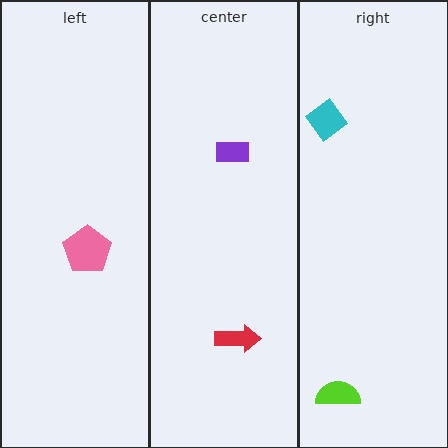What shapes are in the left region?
The pink pentagon.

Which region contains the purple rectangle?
The center region.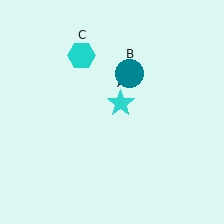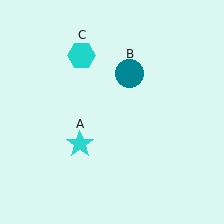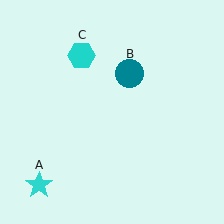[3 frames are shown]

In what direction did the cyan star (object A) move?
The cyan star (object A) moved down and to the left.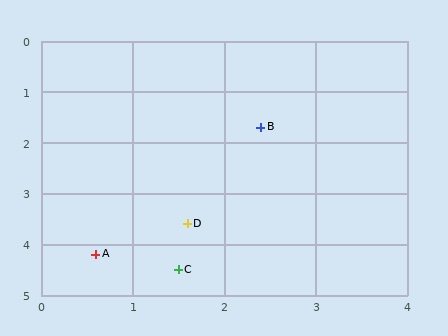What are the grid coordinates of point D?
Point D is at approximately (1.6, 3.6).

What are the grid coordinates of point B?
Point B is at approximately (2.4, 1.7).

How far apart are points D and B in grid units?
Points D and B are about 2.1 grid units apart.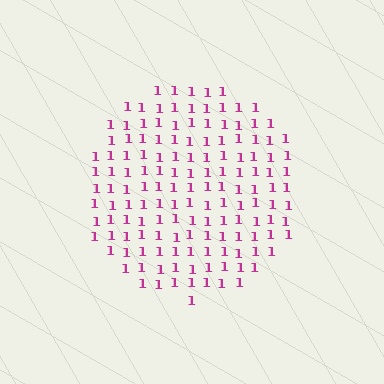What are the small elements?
The small elements are digit 1's.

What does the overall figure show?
The overall figure shows a circle.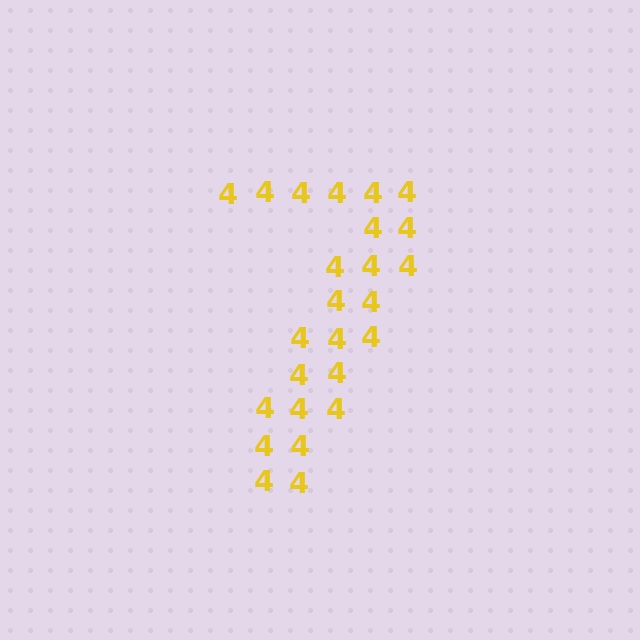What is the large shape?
The large shape is the digit 7.